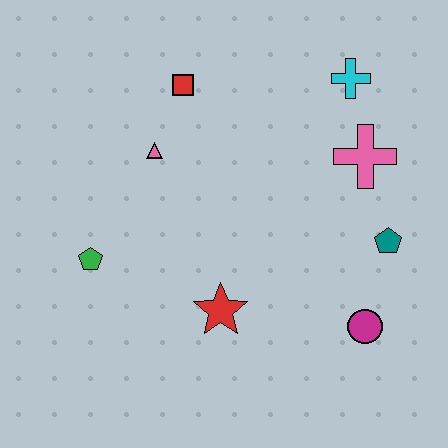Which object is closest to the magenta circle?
The teal pentagon is closest to the magenta circle.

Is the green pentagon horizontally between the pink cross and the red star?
No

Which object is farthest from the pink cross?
The green pentagon is farthest from the pink cross.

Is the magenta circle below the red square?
Yes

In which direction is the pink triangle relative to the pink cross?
The pink triangle is to the left of the pink cross.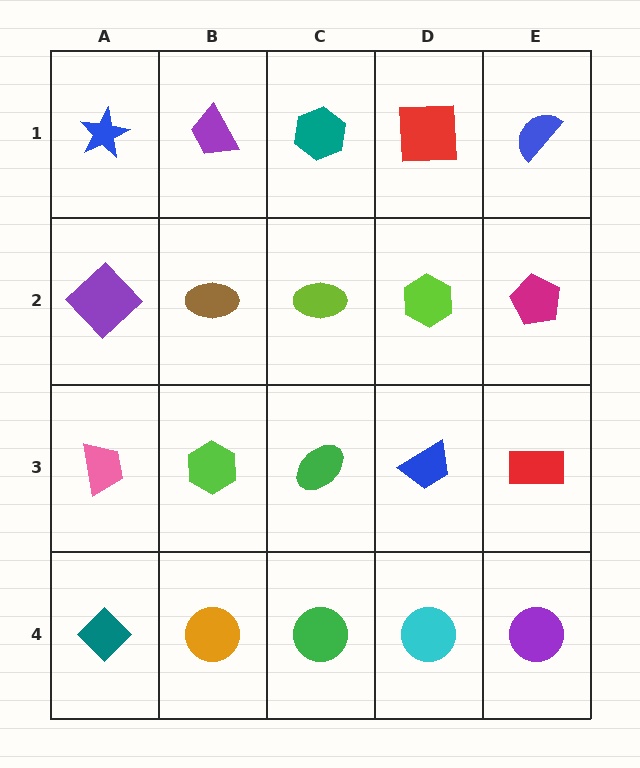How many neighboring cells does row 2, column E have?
3.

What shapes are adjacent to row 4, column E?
A red rectangle (row 3, column E), a cyan circle (row 4, column D).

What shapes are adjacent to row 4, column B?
A lime hexagon (row 3, column B), a teal diamond (row 4, column A), a green circle (row 4, column C).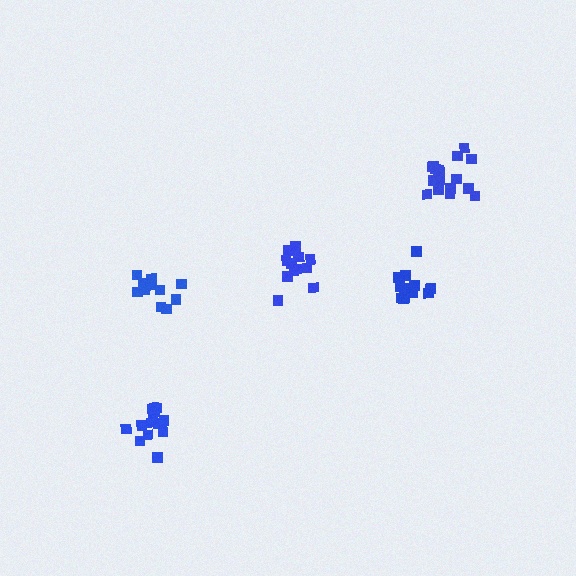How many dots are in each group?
Group 1: 14 dots, Group 2: 13 dots, Group 3: 12 dots, Group 4: 13 dots, Group 5: 18 dots (70 total).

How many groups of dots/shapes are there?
There are 5 groups.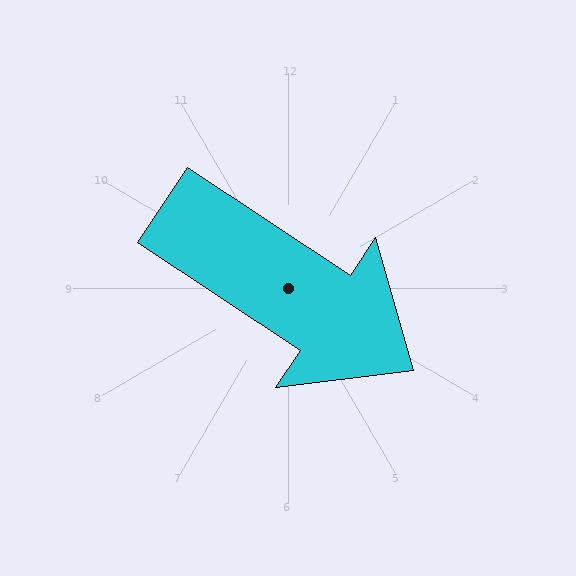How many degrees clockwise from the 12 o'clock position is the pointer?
Approximately 123 degrees.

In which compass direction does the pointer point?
Southeast.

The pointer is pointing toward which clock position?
Roughly 4 o'clock.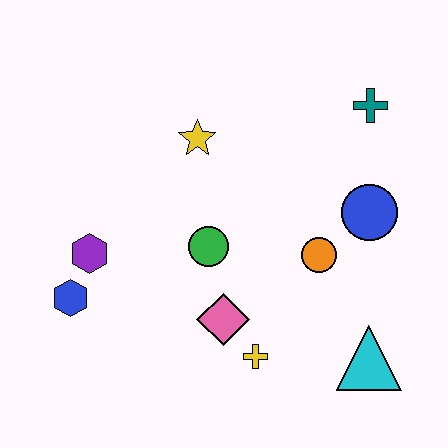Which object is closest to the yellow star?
The green circle is closest to the yellow star.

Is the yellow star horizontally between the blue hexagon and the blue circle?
Yes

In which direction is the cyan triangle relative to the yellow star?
The cyan triangle is below the yellow star.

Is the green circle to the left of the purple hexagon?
No